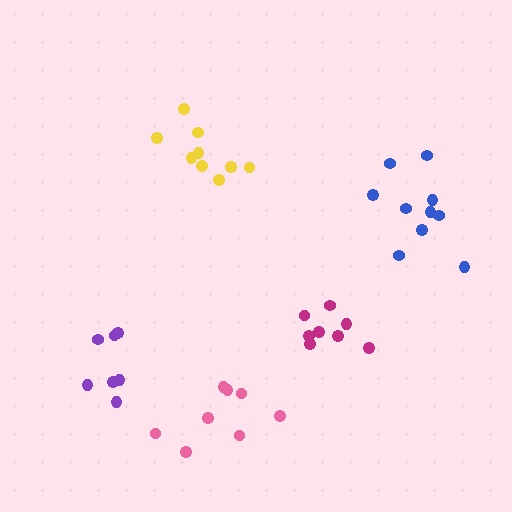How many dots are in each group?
Group 1: 8 dots, Group 2: 10 dots, Group 3: 9 dots, Group 4: 7 dots, Group 5: 8 dots (42 total).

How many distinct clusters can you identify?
There are 5 distinct clusters.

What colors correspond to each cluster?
The clusters are colored: pink, blue, yellow, purple, magenta.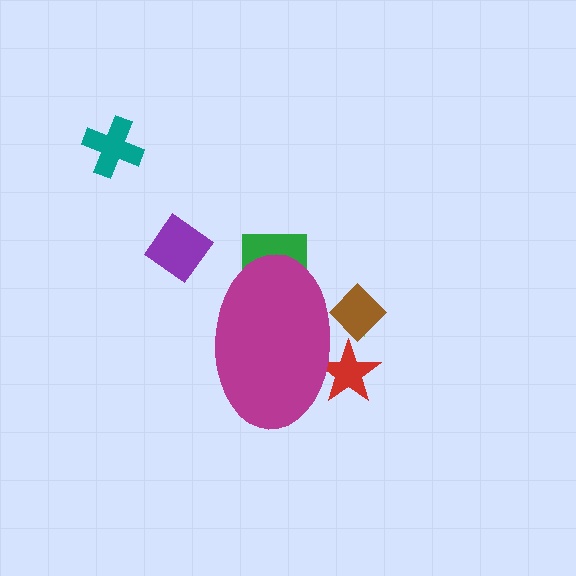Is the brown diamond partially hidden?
Yes, the brown diamond is partially hidden behind the magenta ellipse.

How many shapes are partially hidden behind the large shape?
4 shapes are partially hidden.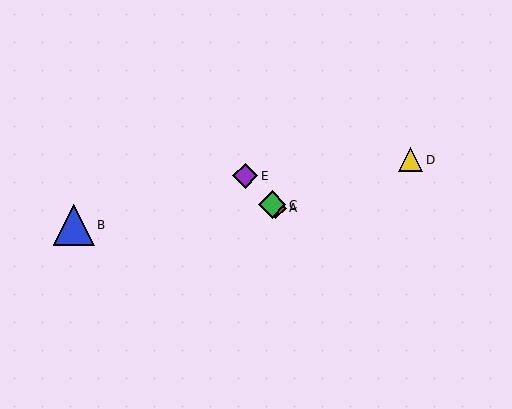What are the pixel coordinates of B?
Object B is at (74, 225).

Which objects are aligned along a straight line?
Objects A, C, E are aligned along a straight line.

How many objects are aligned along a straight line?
3 objects (A, C, E) are aligned along a straight line.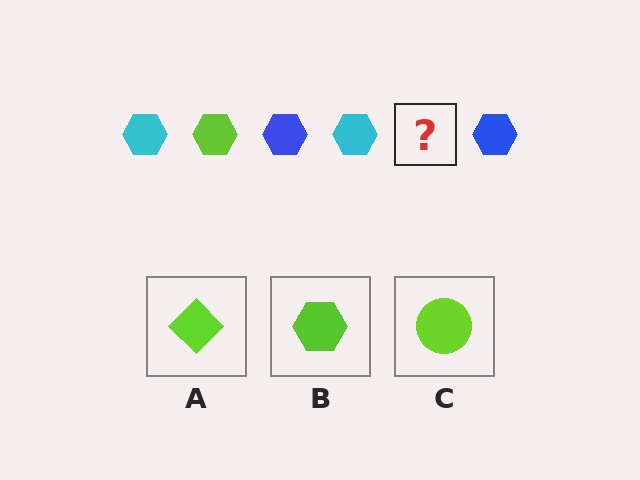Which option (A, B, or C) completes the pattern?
B.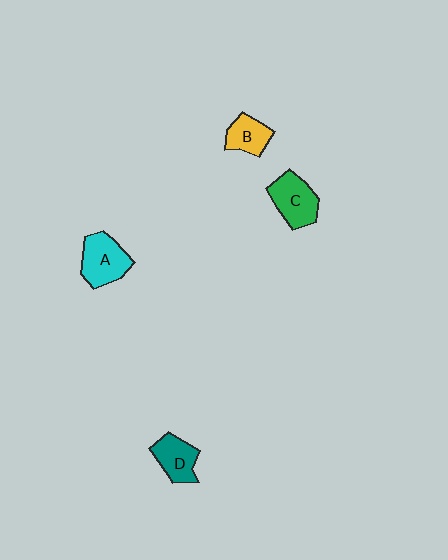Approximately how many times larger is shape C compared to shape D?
Approximately 1.2 times.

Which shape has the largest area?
Shape A (cyan).